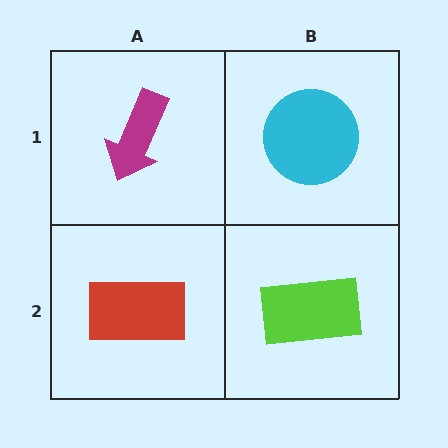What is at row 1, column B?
A cyan circle.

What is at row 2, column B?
A lime rectangle.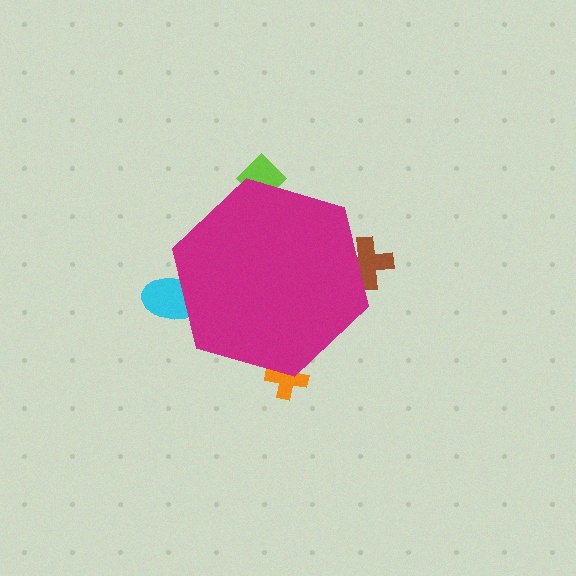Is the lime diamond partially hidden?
Yes, the lime diamond is partially hidden behind the magenta hexagon.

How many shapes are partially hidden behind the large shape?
4 shapes are partially hidden.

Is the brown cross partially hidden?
Yes, the brown cross is partially hidden behind the magenta hexagon.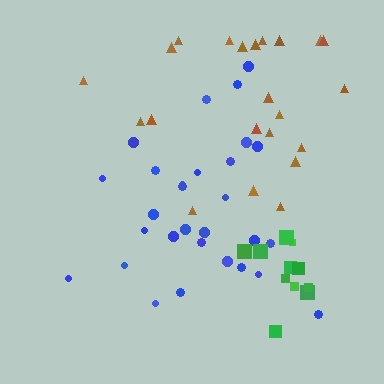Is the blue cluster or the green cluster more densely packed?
Green.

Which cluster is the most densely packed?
Green.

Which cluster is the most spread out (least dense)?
Brown.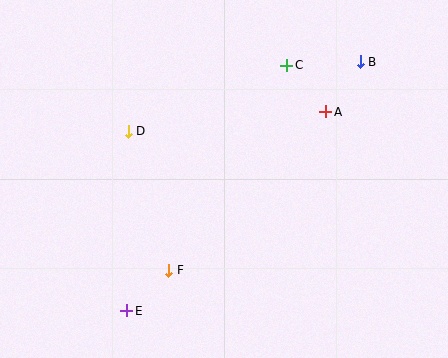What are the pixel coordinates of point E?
Point E is at (127, 311).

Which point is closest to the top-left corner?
Point D is closest to the top-left corner.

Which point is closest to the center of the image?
Point D at (128, 131) is closest to the center.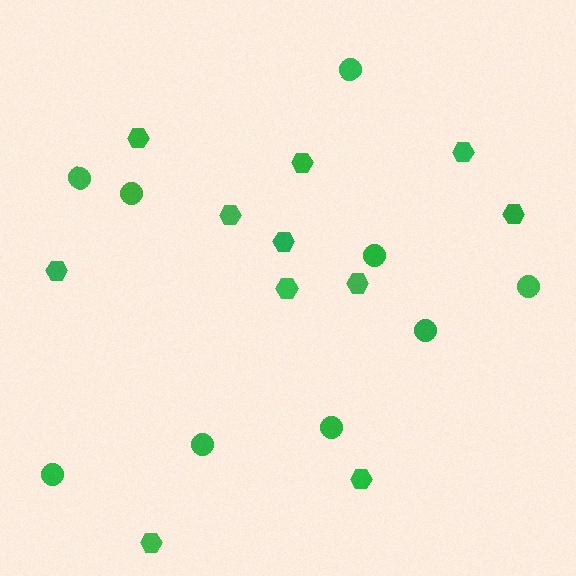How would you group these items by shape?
There are 2 groups: one group of hexagons (11) and one group of circles (9).